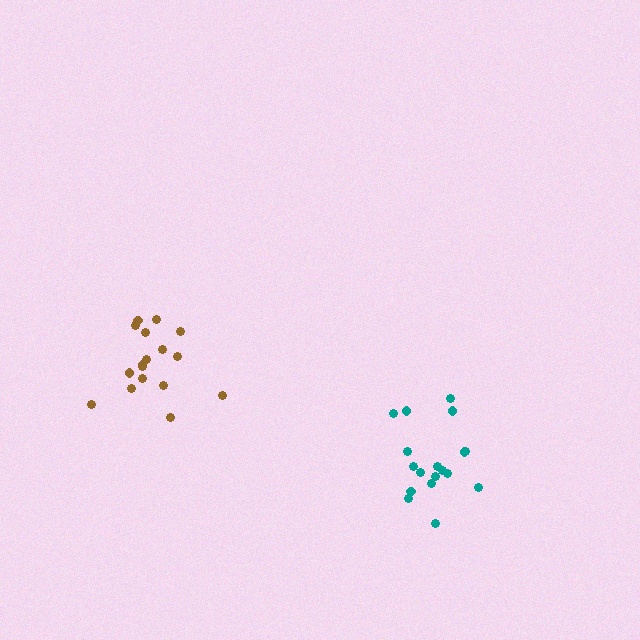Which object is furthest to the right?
The teal cluster is rightmost.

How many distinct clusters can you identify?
There are 2 distinct clusters.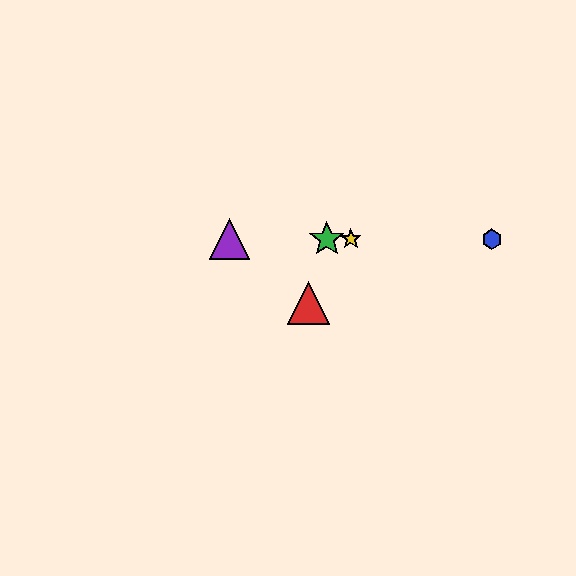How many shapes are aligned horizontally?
4 shapes (the blue hexagon, the green star, the yellow star, the purple triangle) are aligned horizontally.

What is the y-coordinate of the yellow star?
The yellow star is at y≈239.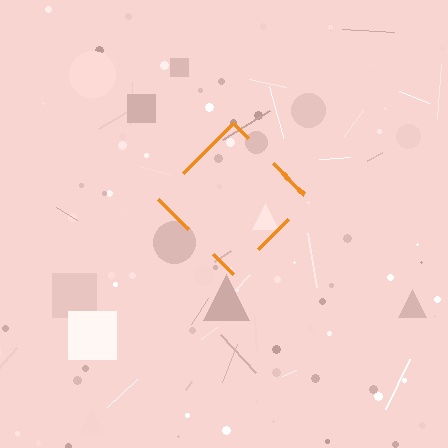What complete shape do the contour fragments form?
The contour fragments form a diamond.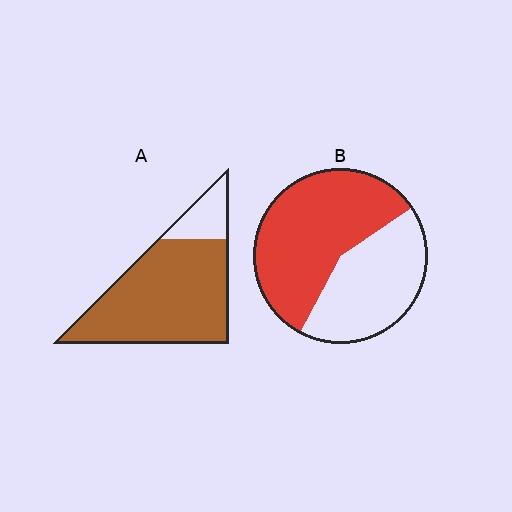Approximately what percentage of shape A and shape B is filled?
A is approximately 85% and B is approximately 60%.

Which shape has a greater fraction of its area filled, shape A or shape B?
Shape A.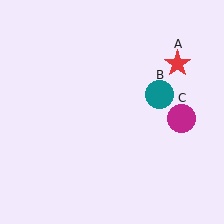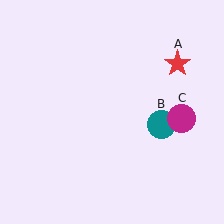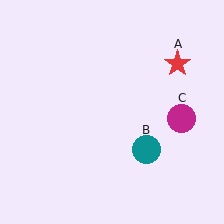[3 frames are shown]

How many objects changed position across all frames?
1 object changed position: teal circle (object B).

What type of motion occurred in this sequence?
The teal circle (object B) rotated clockwise around the center of the scene.